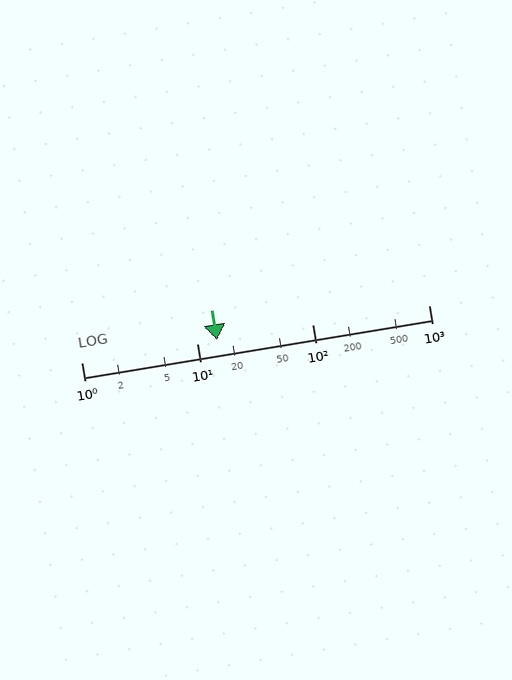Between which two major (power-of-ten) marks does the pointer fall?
The pointer is between 10 and 100.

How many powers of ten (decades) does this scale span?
The scale spans 3 decades, from 1 to 1000.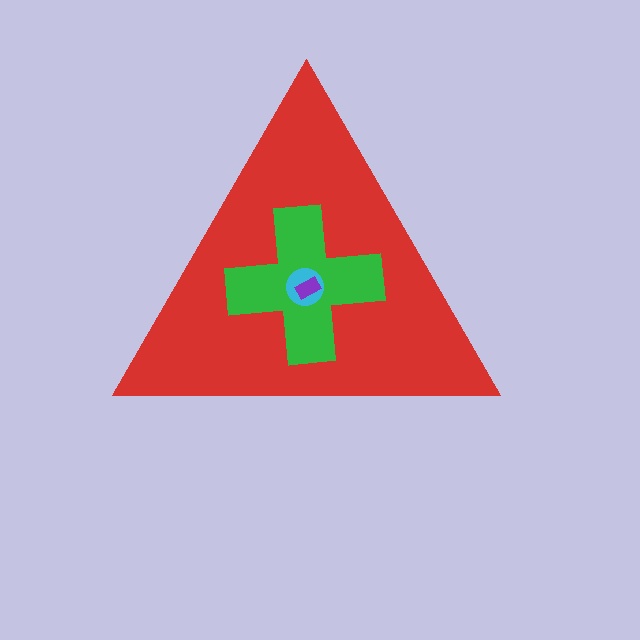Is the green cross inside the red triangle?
Yes.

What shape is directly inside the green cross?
The cyan circle.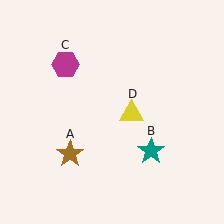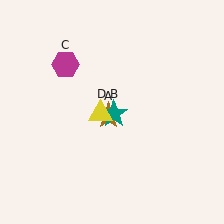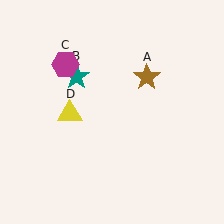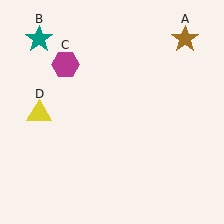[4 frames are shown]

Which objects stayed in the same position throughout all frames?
Magenta hexagon (object C) remained stationary.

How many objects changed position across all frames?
3 objects changed position: brown star (object A), teal star (object B), yellow triangle (object D).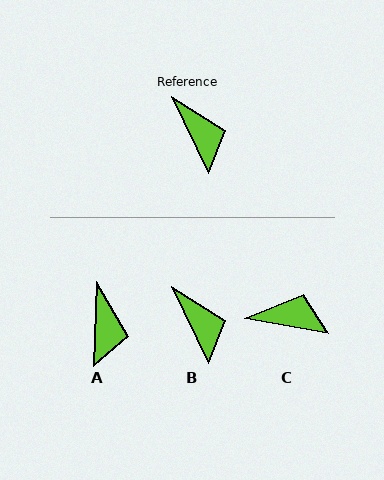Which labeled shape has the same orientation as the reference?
B.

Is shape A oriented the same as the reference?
No, it is off by about 28 degrees.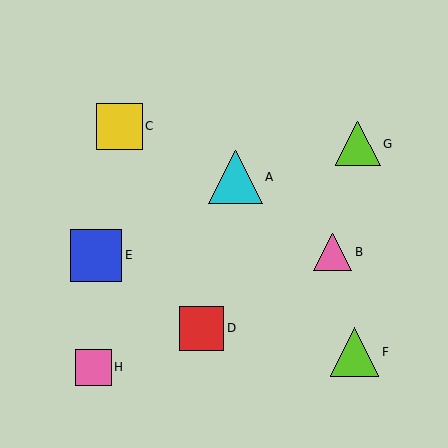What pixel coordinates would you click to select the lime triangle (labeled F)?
Click at (355, 352) to select the lime triangle F.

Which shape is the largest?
The cyan triangle (labeled A) is the largest.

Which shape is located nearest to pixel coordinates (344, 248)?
The pink triangle (labeled B) at (333, 252) is nearest to that location.